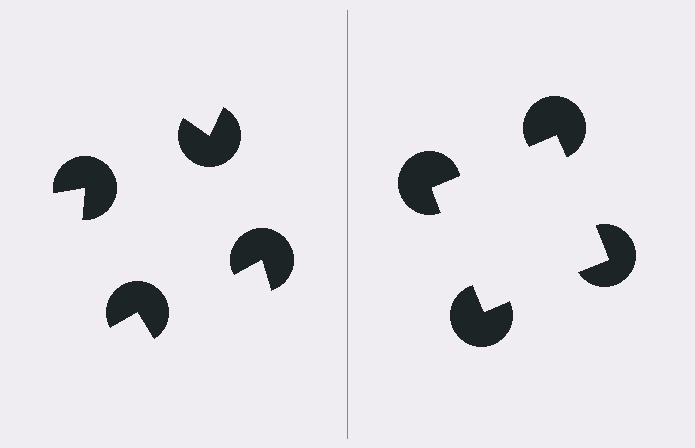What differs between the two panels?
The pac-man discs are positioned identically on both sides; only the wedge orientations differ. On the right they align to a square; on the left they are misaligned.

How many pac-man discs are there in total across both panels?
8 — 4 on each side.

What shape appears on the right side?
An illusory square.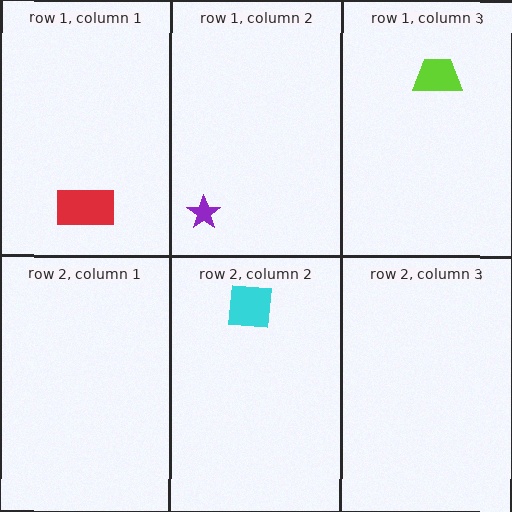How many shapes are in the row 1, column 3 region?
1.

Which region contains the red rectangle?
The row 1, column 1 region.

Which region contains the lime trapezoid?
The row 1, column 3 region.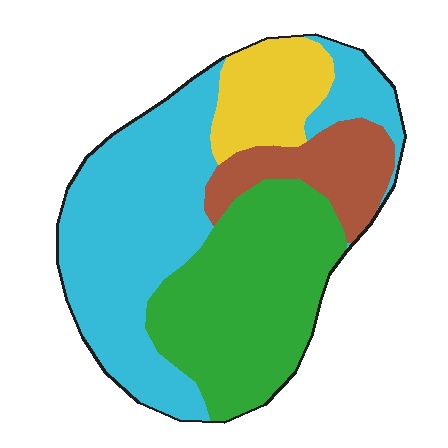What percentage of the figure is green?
Green takes up about one third (1/3) of the figure.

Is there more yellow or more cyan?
Cyan.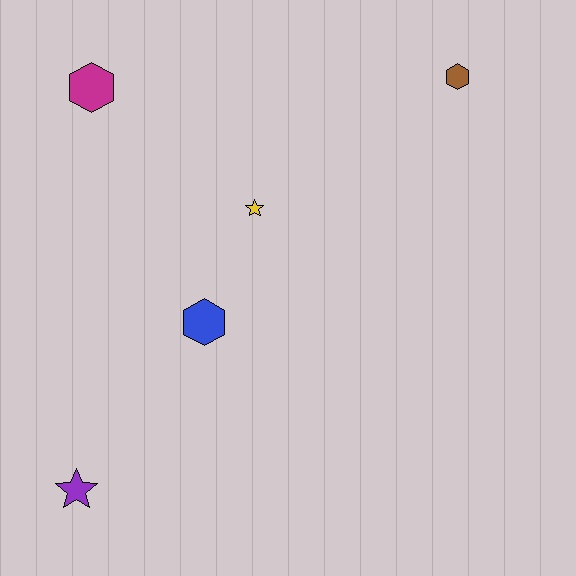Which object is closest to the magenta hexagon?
The yellow star is closest to the magenta hexagon.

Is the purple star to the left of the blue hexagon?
Yes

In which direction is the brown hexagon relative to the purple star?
The brown hexagon is above the purple star.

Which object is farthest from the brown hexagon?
The purple star is farthest from the brown hexagon.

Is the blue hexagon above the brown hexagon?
No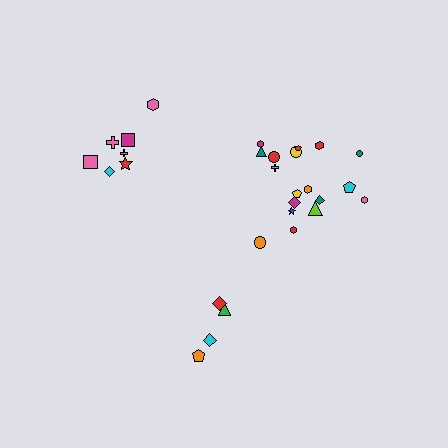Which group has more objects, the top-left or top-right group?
The top-right group.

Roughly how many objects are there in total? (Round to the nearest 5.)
Roughly 30 objects in total.